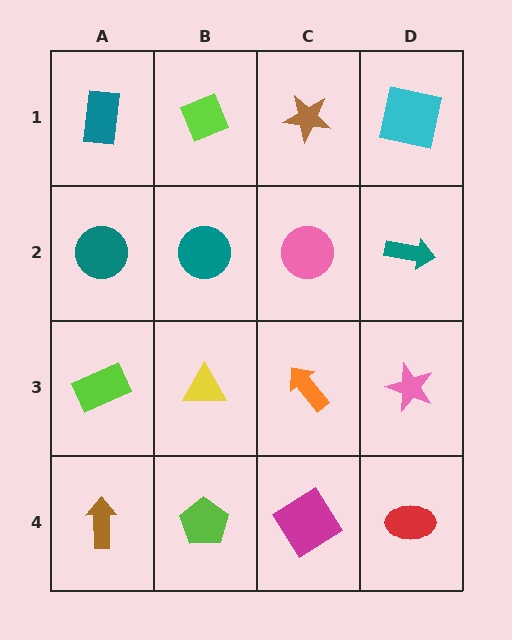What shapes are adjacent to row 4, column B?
A yellow triangle (row 3, column B), a brown arrow (row 4, column A), a magenta diamond (row 4, column C).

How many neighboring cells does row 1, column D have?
2.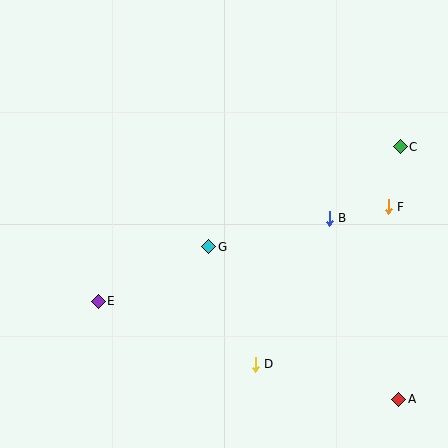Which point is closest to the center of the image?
Point G at (209, 247) is closest to the center.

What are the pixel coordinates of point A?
Point A is at (399, 399).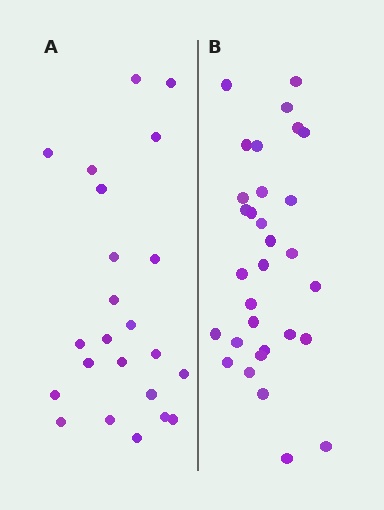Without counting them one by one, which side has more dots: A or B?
Region B (the right region) has more dots.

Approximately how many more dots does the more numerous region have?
Region B has roughly 8 or so more dots than region A.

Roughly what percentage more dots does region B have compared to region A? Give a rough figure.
About 35% more.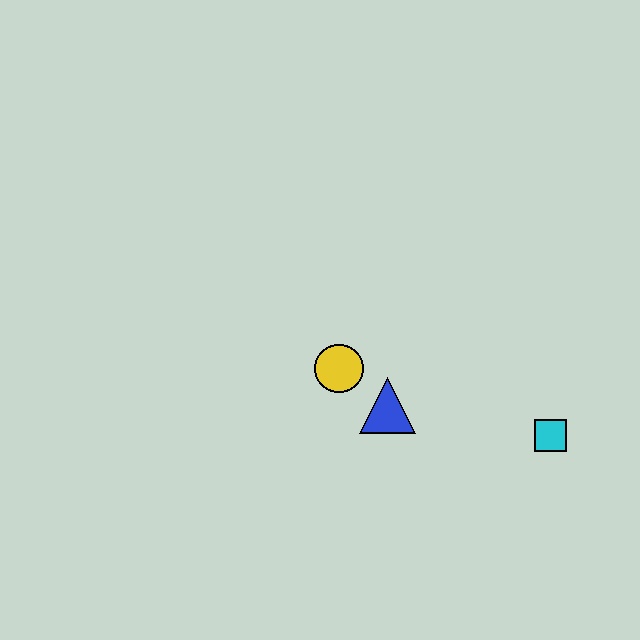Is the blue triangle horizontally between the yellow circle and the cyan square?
Yes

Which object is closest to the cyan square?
The blue triangle is closest to the cyan square.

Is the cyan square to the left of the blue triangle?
No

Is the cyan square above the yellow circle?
No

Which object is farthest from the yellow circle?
The cyan square is farthest from the yellow circle.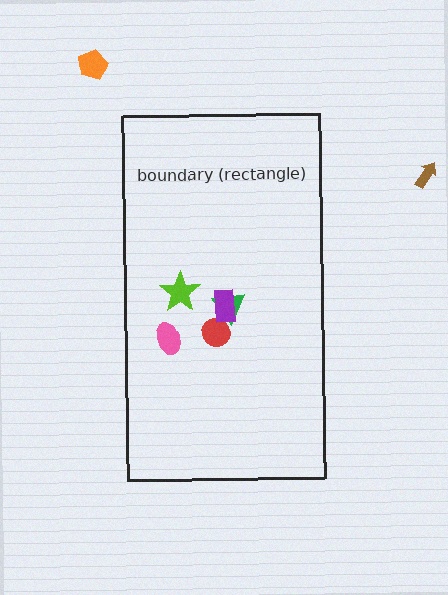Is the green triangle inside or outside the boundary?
Inside.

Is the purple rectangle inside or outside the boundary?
Inside.